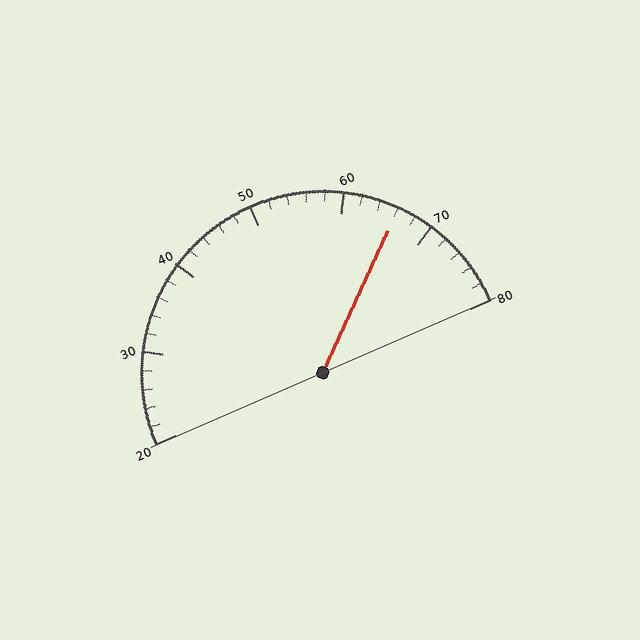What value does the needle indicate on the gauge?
The needle indicates approximately 66.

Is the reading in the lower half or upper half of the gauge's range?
The reading is in the upper half of the range (20 to 80).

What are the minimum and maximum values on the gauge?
The gauge ranges from 20 to 80.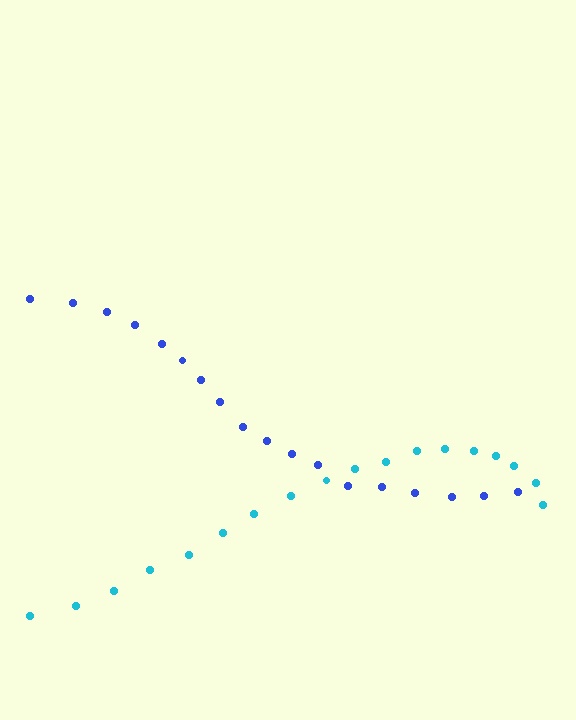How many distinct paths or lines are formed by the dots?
There are 2 distinct paths.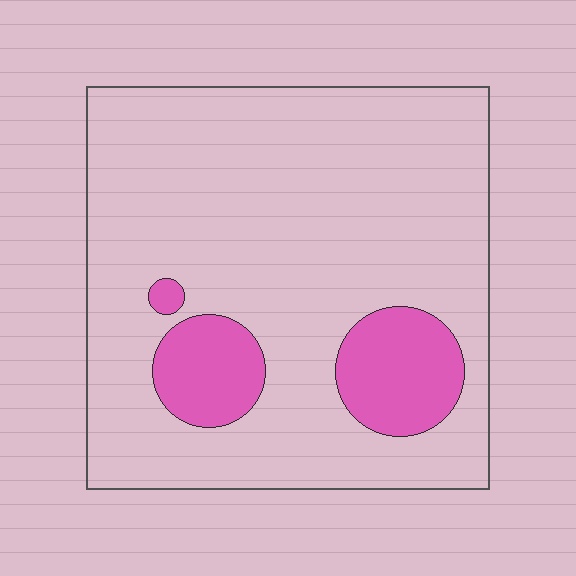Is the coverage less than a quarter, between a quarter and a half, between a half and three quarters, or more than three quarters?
Less than a quarter.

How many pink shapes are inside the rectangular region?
3.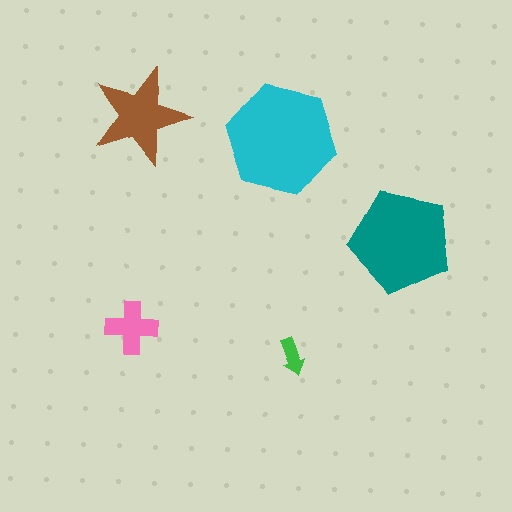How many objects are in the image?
There are 5 objects in the image.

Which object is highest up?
The brown star is topmost.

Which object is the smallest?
The green arrow.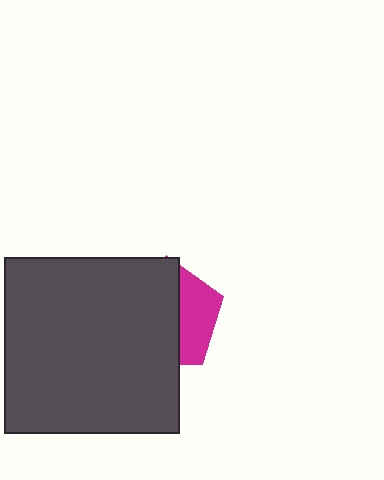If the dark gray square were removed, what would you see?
You would see the complete magenta pentagon.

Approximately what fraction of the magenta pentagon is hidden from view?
Roughly 65% of the magenta pentagon is hidden behind the dark gray square.